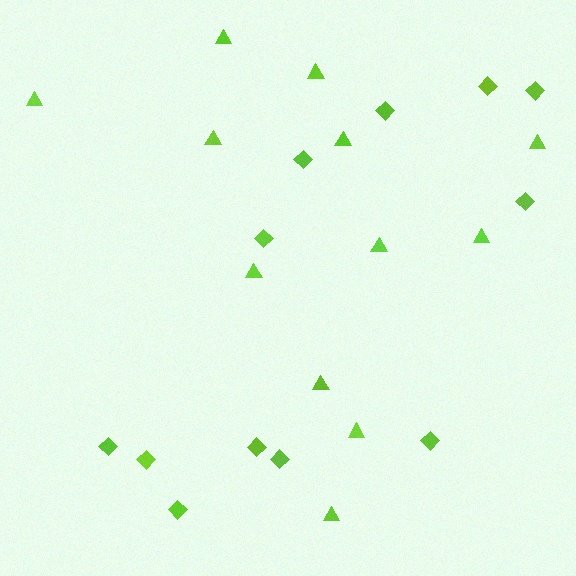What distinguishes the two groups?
There are 2 groups: one group of triangles (12) and one group of diamonds (12).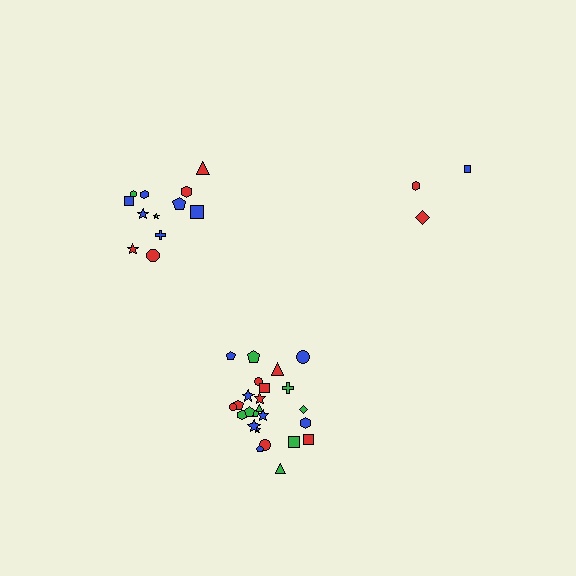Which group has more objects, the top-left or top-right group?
The top-left group.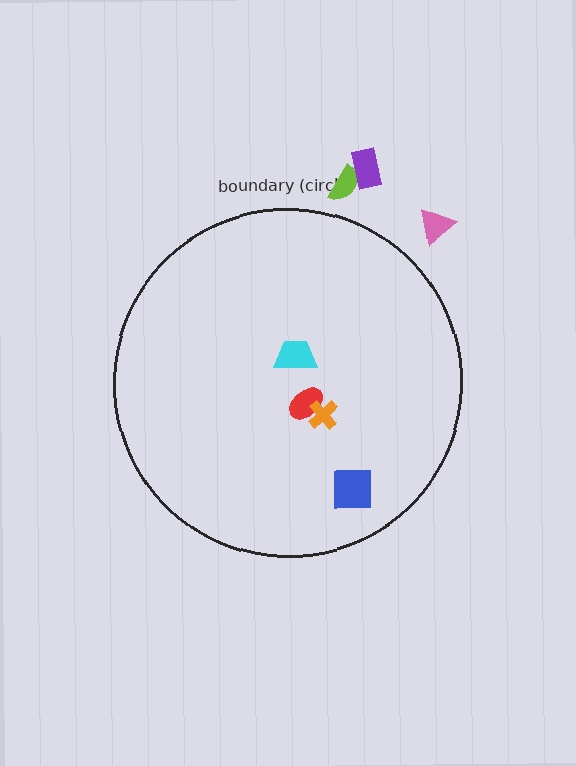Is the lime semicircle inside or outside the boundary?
Outside.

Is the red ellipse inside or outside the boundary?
Inside.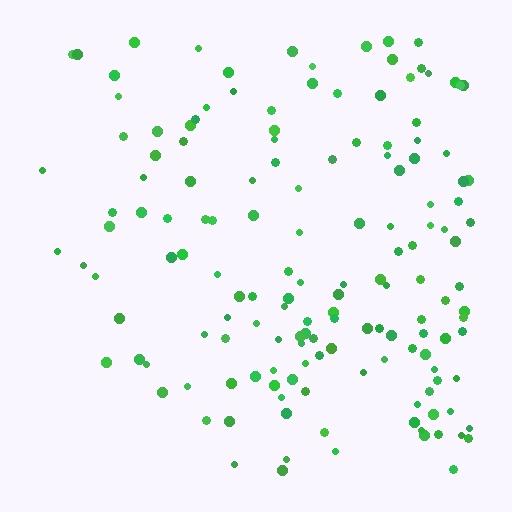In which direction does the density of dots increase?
From left to right, with the right side densest.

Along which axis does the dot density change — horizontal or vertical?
Horizontal.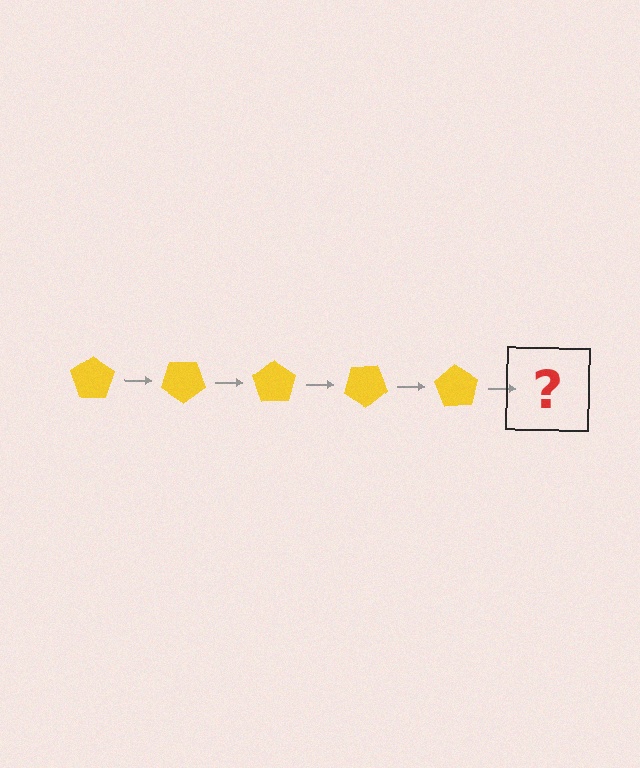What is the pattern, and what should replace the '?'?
The pattern is that the pentagon rotates 35 degrees each step. The '?' should be a yellow pentagon rotated 175 degrees.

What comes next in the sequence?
The next element should be a yellow pentagon rotated 175 degrees.